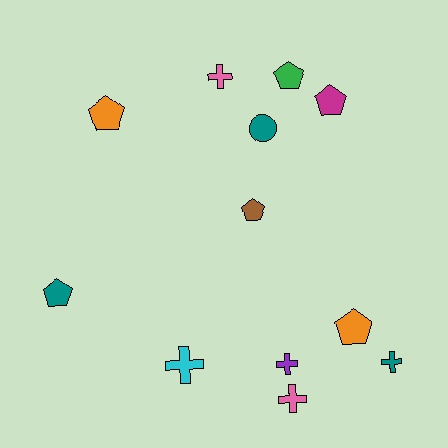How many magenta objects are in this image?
There is 1 magenta object.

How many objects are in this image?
There are 12 objects.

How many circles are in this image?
There is 1 circle.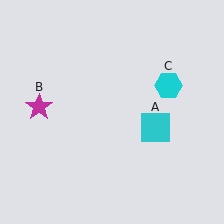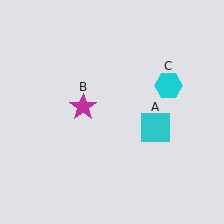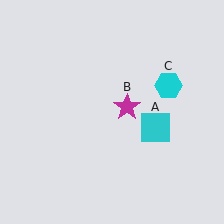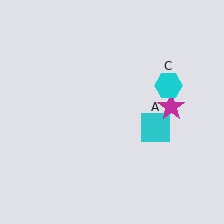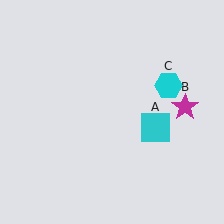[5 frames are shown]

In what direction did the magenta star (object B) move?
The magenta star (object B) moved right.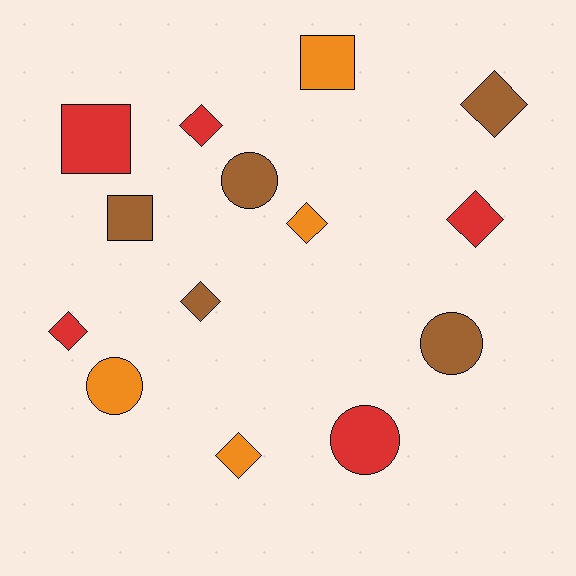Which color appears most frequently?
Red, with 5 objects.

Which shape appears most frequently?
Diamond, with 7 objects.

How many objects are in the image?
There are 14 objects.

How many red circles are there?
There is 1 red circle.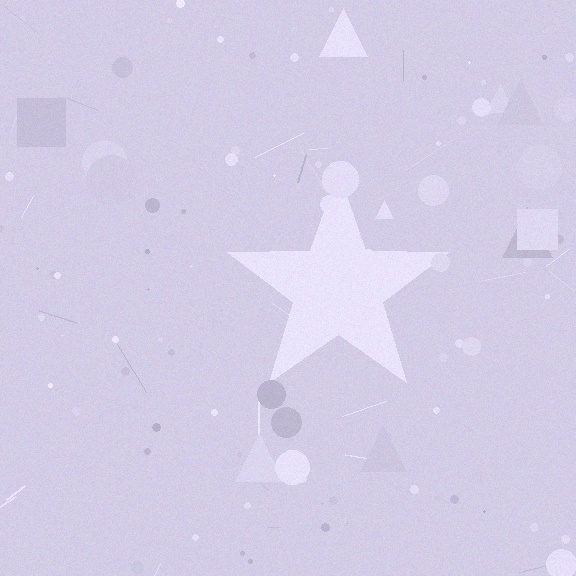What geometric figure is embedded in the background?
A star is embedded in the background.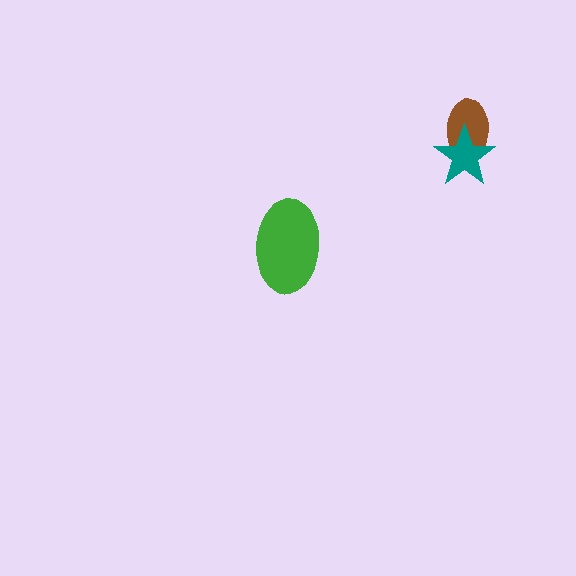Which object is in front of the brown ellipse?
The teal star is in front of the brown ellipse.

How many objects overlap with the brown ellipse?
1 object overlaps with the brown ellipse.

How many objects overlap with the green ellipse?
0 objects overlap with the green ellipse.